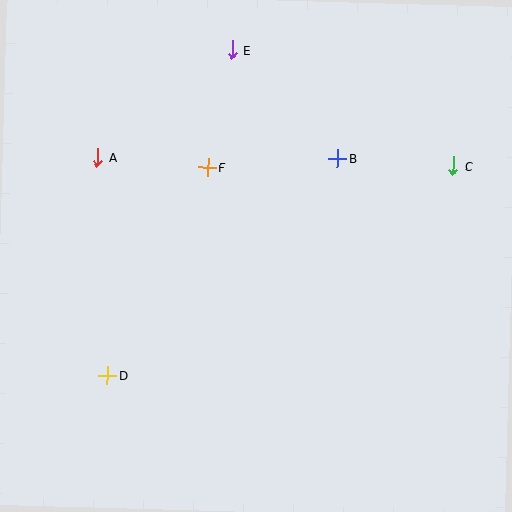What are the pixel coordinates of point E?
Point E is at (232, 50).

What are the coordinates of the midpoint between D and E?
The midpoint between D and E is at (170, 213).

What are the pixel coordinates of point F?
Point F is at (208, 167).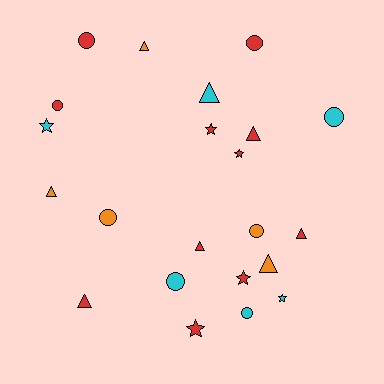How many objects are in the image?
There are 22 objects.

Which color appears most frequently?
Red, with 11 objects.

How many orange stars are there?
There are no orange stars.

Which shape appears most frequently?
Circle, with 8 objects.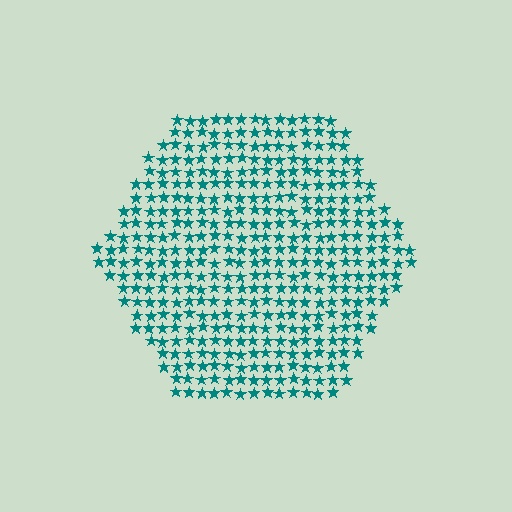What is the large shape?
The large shape is a hexagon.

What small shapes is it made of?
It is made of small stars.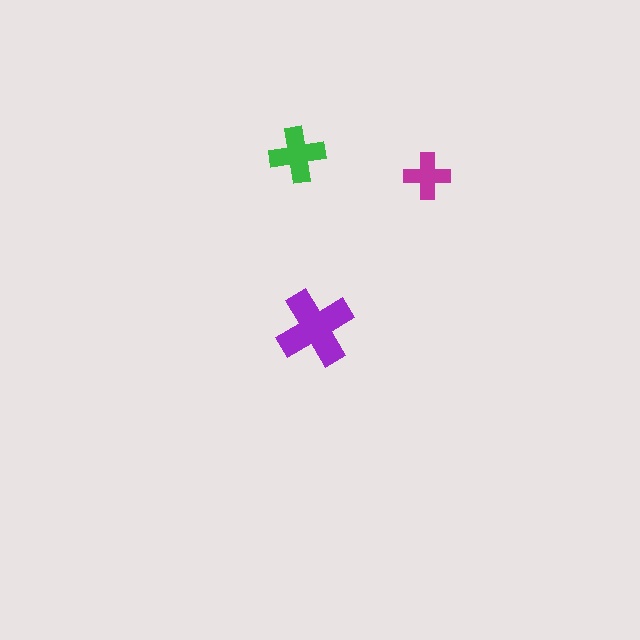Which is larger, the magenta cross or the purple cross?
The purple one.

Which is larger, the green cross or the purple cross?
The purple one.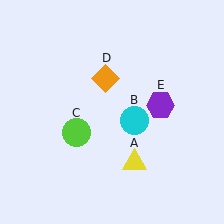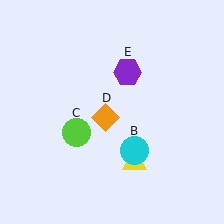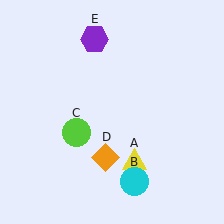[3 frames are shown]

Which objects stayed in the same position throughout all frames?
Yellow triangle (object A) and lime circle (object C) remained stationary.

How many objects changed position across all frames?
3 objects changed position: cyan circle (object B), orange diamond (object D), purple hexagon (object E).